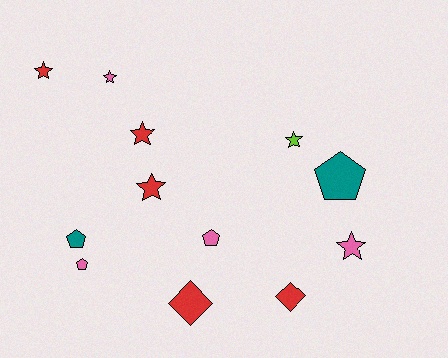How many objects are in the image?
There are 12 objects.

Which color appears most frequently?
Red, with 5 objects.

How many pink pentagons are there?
There are 2 pink pentagons.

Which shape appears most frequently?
Star, with 6 objects.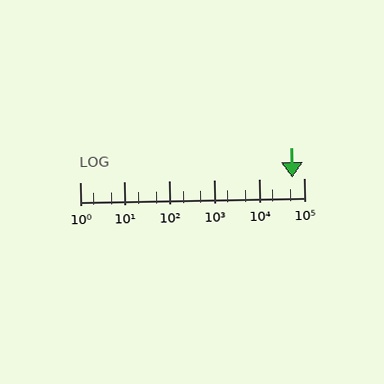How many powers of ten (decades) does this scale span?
The scale spans 5 decades, from 1 to 100000.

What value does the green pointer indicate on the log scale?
The pointer indicates approximately 54000.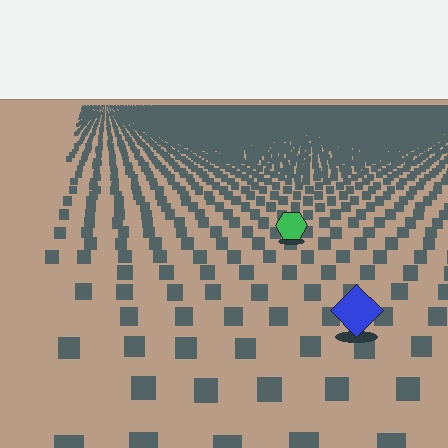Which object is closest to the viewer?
The blue diamond is closest. The texture marks near it are larger and more spread out.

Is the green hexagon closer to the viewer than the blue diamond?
No. The blue diamond is closer — you can tell from the texture gradient: the ground texture is coarser near it.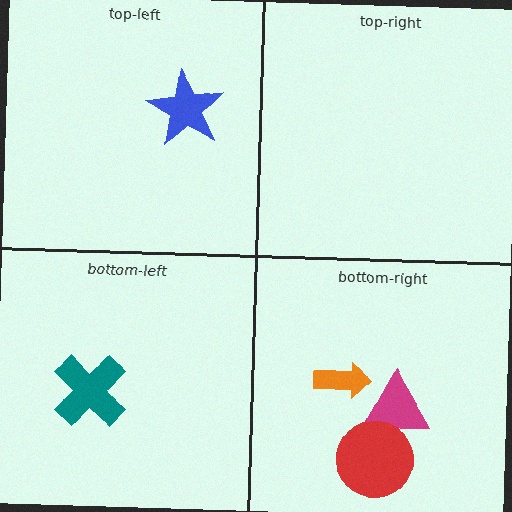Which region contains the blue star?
The top-left region.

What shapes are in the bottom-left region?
The teal cross.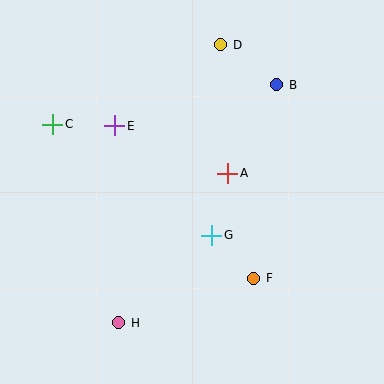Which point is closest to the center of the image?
Point A at (228, 173) is closest to the center.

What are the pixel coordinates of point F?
Point F is at (254, 278).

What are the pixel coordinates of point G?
Point G is at (212, 235).